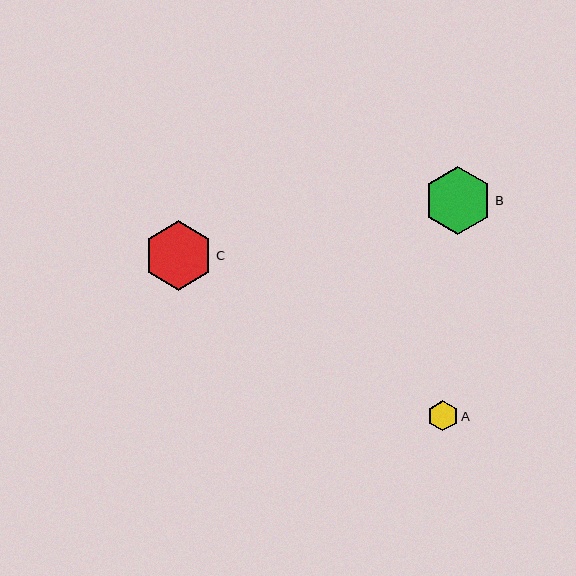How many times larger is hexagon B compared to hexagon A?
Hexagon B is approximately 2.2 times the size of hexagon A.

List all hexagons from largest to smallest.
From largest to smallest: C, B, A.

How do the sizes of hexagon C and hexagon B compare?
Hexagon C and hexagon B are approximately the same size.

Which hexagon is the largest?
Hexagon C is the largest with a size of approximately 69 pixels.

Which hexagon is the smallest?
Hexagon A is the smallest with a size of approximately 30 pixels.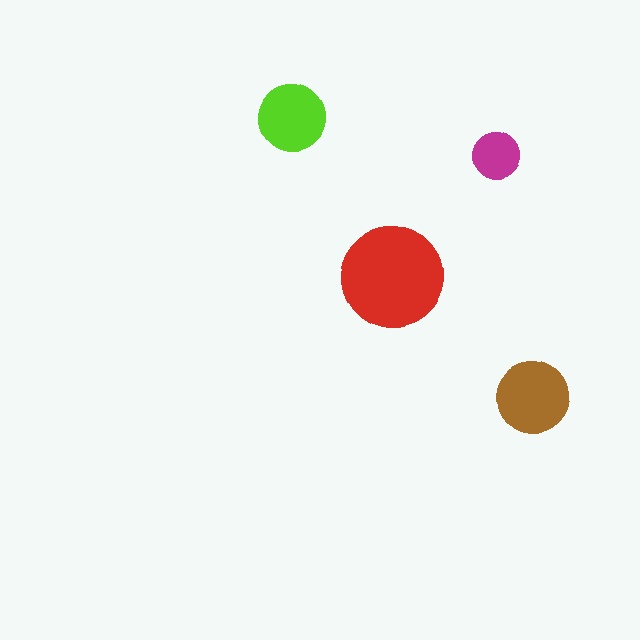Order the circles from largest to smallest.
the red one, the brown one, the lime one, the magenta one.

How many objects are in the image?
There are 4 objects in the image.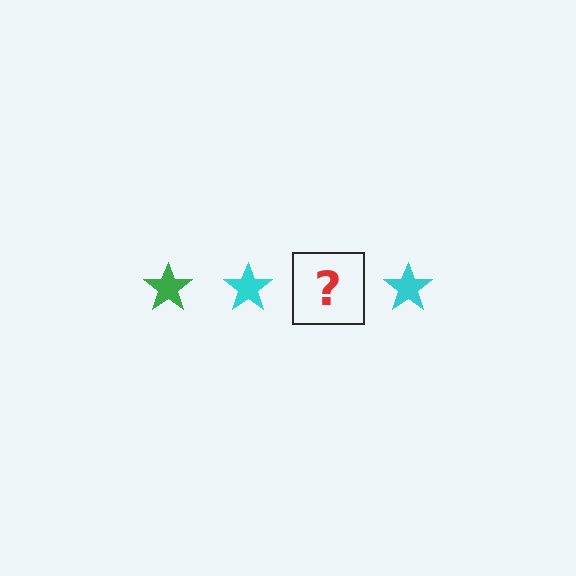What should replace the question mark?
The question mark should be replaced with a green star.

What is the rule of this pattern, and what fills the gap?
The rule is that the pattern cycles through green, cyan stars. The gap should be filled with a green star.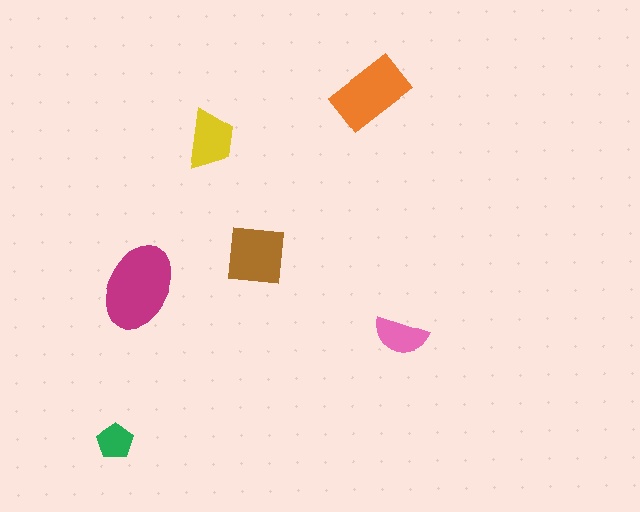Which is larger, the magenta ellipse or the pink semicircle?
The magenta ellipse.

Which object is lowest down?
The green pentagon is bottommost.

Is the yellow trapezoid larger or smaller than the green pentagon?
Larger.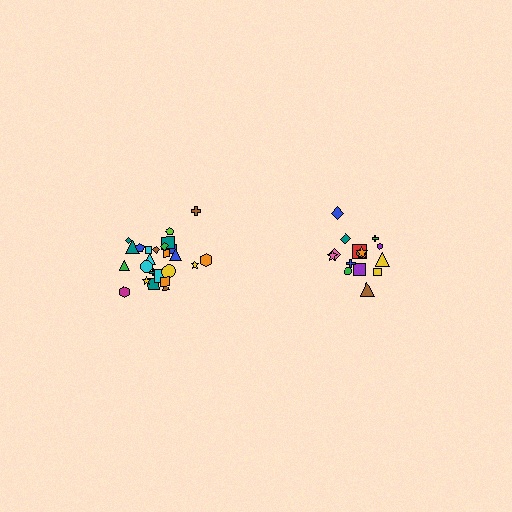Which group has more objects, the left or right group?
The left group.